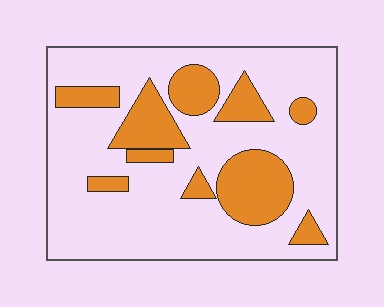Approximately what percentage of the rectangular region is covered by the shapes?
Approximately 25%.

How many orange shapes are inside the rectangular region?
10.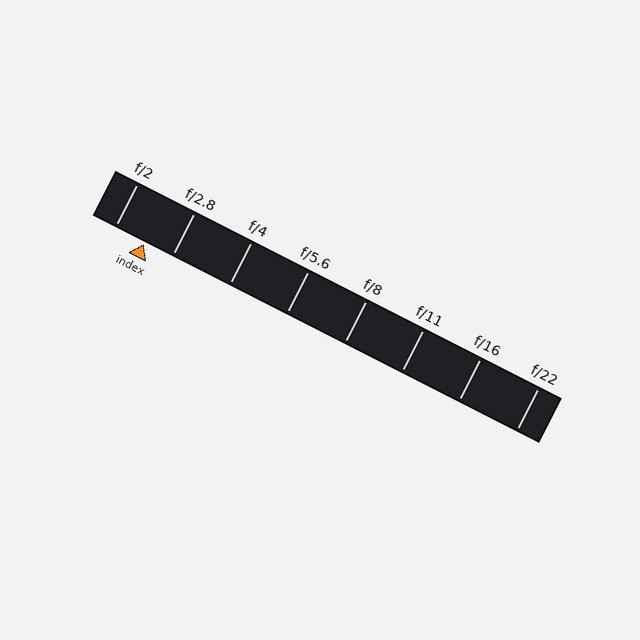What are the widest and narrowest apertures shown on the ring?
The widest aperture shown is f/2 and the narrowest is f/22.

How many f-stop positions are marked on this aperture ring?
There are 8 f-stop positions marked.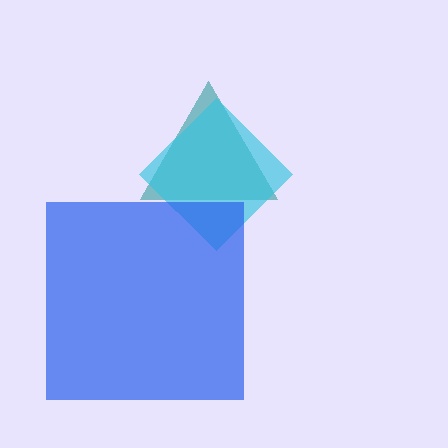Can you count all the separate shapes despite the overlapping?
Yes, there are 3 separate shapes.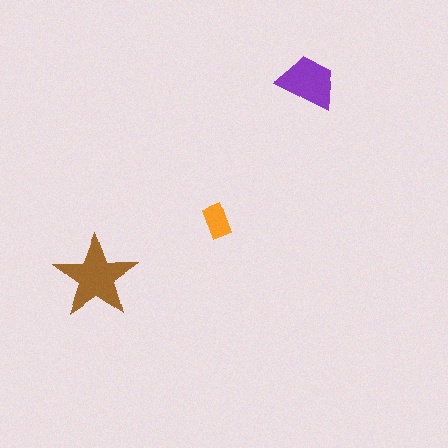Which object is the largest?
The brown star.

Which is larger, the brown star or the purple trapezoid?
The brown star.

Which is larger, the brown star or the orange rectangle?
The brown star.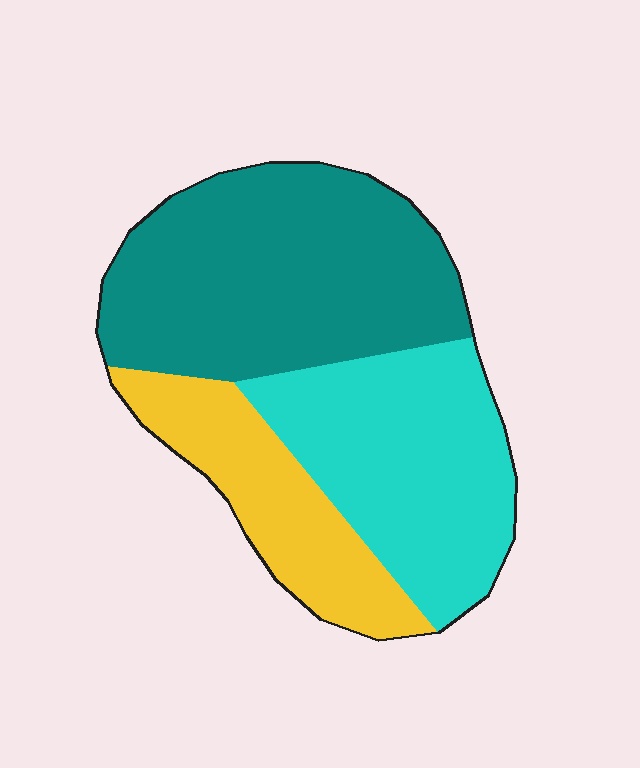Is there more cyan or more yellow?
Cyan.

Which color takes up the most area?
Teal, at roughly 45%.